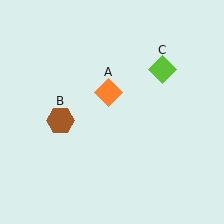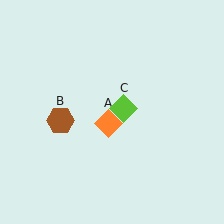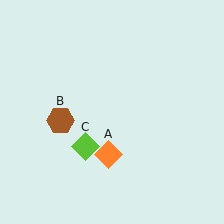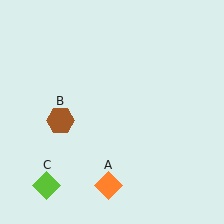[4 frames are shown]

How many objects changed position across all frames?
2 objects changed position: orange diamond (object A), lime diamond (object C).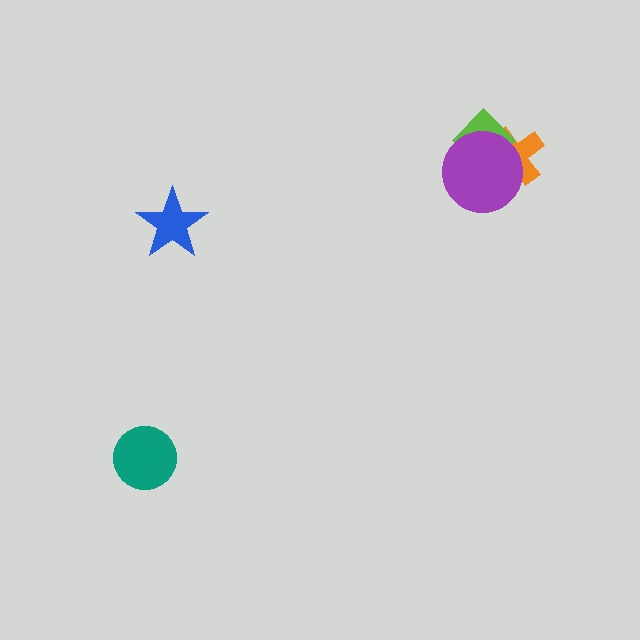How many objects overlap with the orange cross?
2 objects overlap with the orange cross.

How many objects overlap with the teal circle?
0 objects overlap with the teal circle.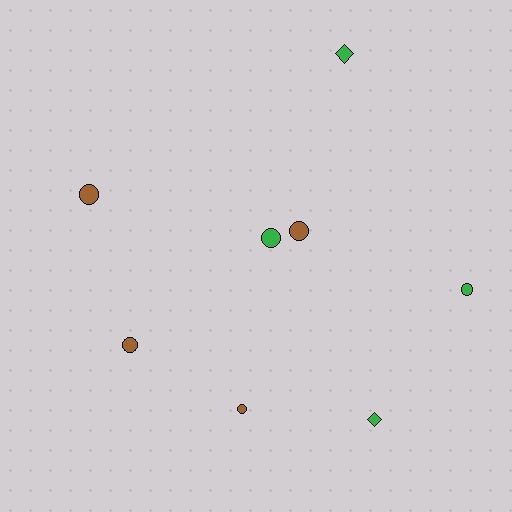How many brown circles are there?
There are 4 brown circles.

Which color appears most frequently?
Brown, with 4 objects.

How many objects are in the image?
There are 8 objects.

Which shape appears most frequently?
Circle, with 6 objects.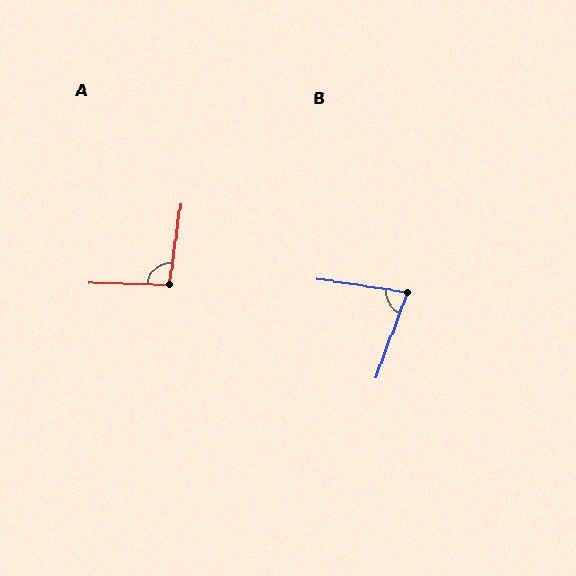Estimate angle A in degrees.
Approximately 97 degrees.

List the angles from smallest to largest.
B (78°), A (97°).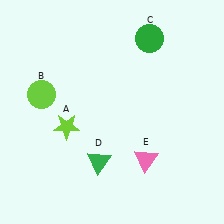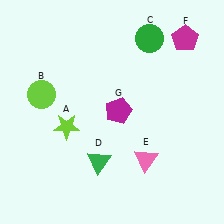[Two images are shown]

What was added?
A magenta pentagon (F), a magenta pentagon (G) were added in Image 2.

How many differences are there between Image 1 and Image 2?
There are 2 differences between the two images.